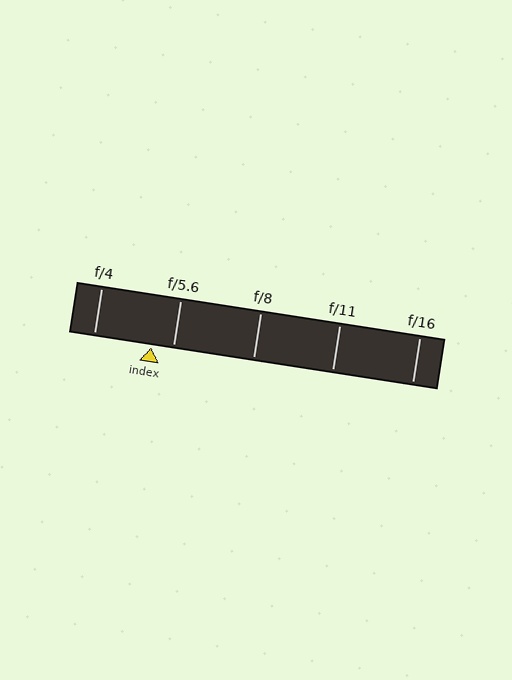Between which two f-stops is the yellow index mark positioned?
The index mark is between f/4 and f/5.6.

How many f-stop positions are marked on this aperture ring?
There are 5 f-stop positions marked.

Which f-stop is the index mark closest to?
The index mark is closest to f/5.6.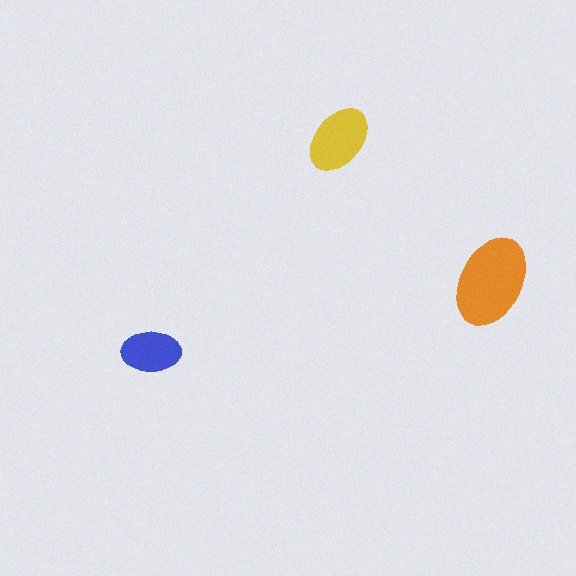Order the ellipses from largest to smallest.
the orange one, the yellow one, the blue one.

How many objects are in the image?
There are 3 objects in the image.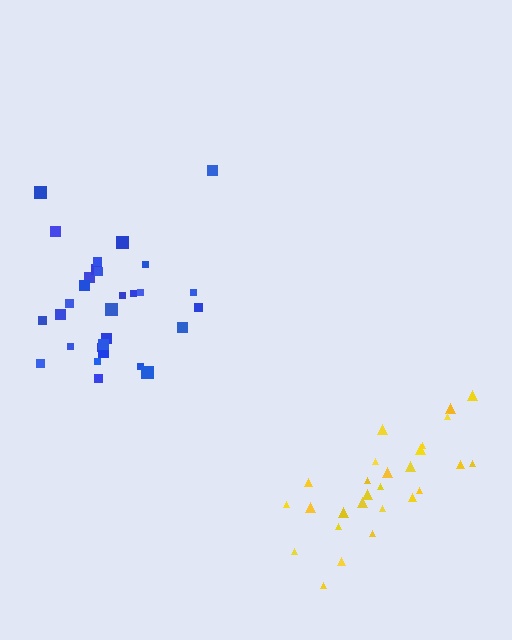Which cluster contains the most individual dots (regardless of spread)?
Blue (30).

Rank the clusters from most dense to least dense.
yellow, blue.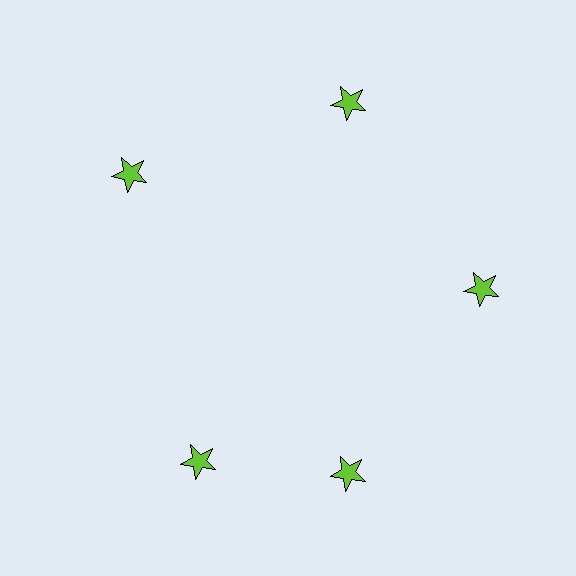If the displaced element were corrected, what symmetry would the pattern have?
It would have 5-fold rotational symmetry — the pattern would map onto itself every 72 degrees.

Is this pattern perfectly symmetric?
No. The 5 lime stars are arranged in a ring, but one element near the 8 o'clock position is rotated out of alignment along the ring, breaking the 5-fold rotational symmetry.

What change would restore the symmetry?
The symmetry would be restored by rotating it back into even spacing with its neighbors so that all 5 stars sit at equal angles and equal distance from the center.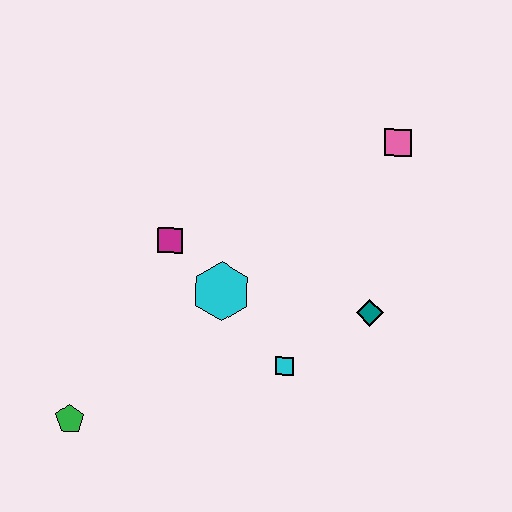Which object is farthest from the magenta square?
The pink square is farthest from the magenta square.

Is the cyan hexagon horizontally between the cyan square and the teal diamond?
No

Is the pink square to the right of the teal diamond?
Yes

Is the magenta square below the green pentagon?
No